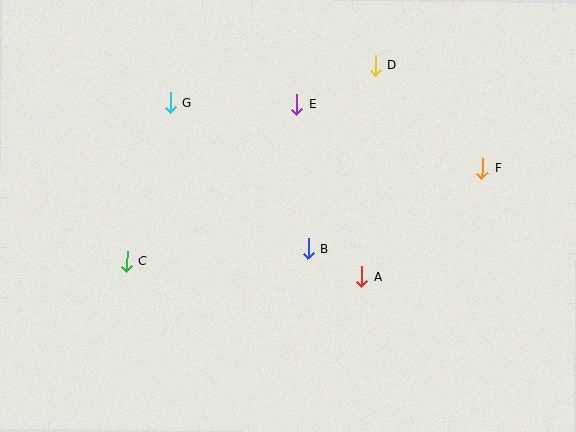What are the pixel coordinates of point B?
Point B is at (308, 249).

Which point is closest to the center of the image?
Point B at (308, 249) is closest to the center.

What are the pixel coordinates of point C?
Point C is at (127, 261).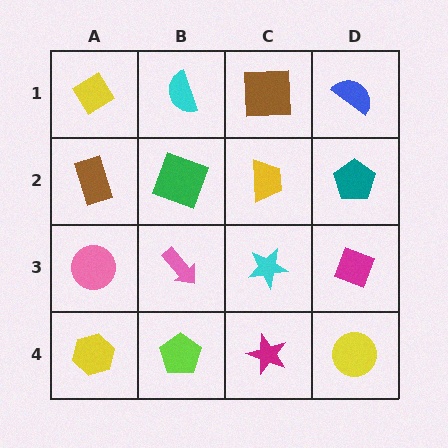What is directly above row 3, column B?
A green square.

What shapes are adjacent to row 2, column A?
A yellow diamond (row 1, column A), a pink circle (row 3, column A), a green square (row 2, column B).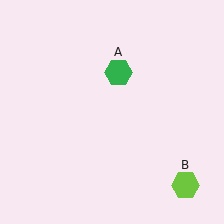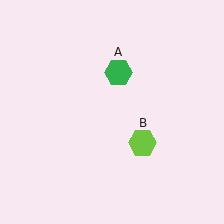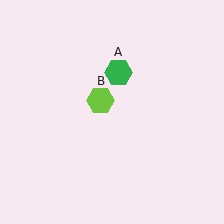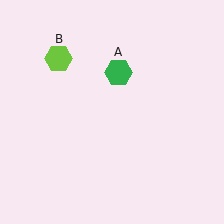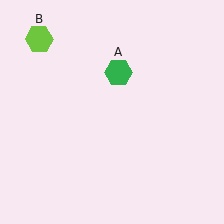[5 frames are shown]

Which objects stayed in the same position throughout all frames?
Green hexagon (object A) remained stationary.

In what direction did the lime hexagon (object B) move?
The lime hexagon (object B) moved up and to the left.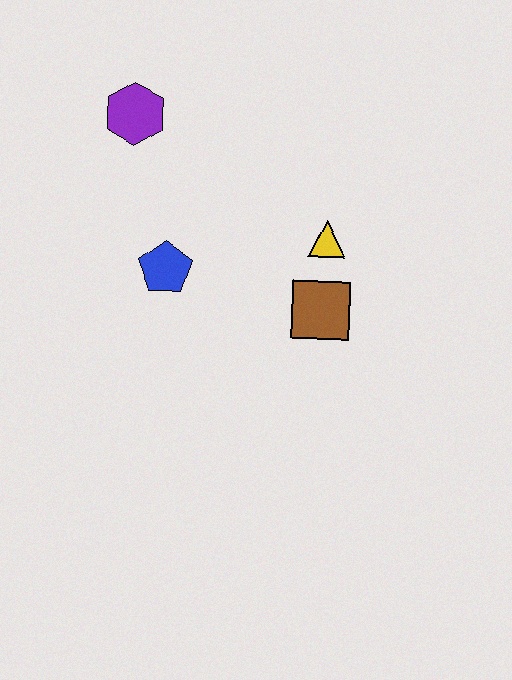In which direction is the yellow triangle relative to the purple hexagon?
The yellow triangle is to the right of the purple hexagon.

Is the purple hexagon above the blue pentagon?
Yes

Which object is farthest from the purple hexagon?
The brown square is farthest from the purple hexagon.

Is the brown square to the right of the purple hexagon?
Yes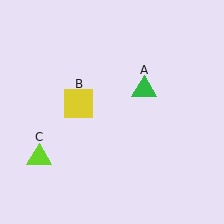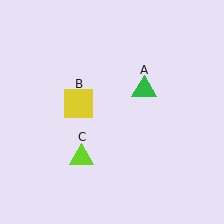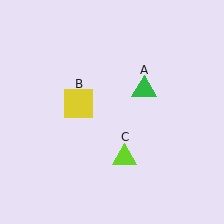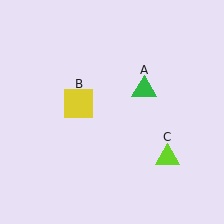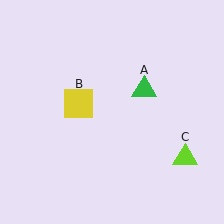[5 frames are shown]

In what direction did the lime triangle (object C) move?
The lime triangle (object C) moved right.